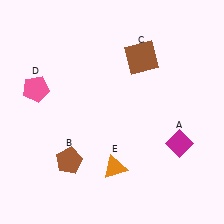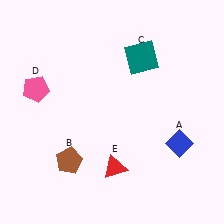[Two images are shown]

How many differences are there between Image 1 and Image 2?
There are 3 differences between the two images.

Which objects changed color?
A changed from magenta to blue. C changed from brown to teal. E changed from orange to red.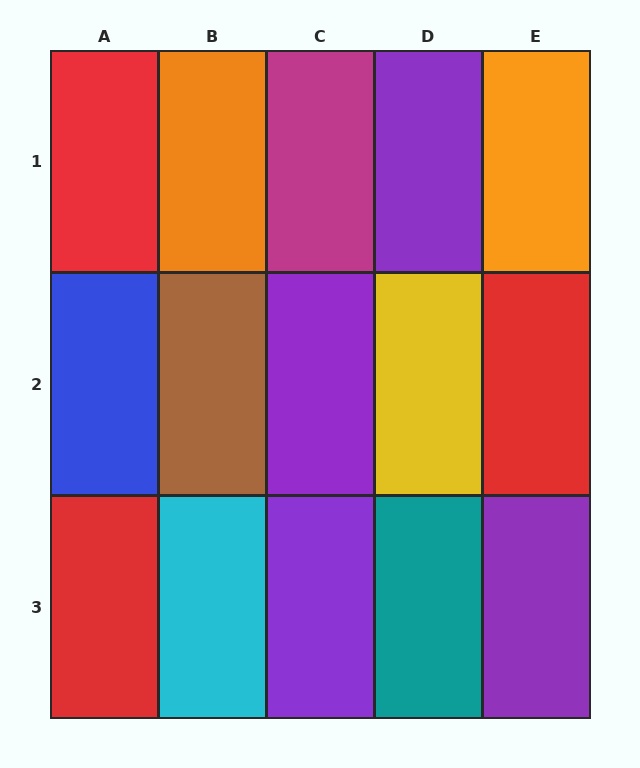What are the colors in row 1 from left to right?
Red, orange, magenta, purple, orange.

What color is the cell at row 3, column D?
Teal.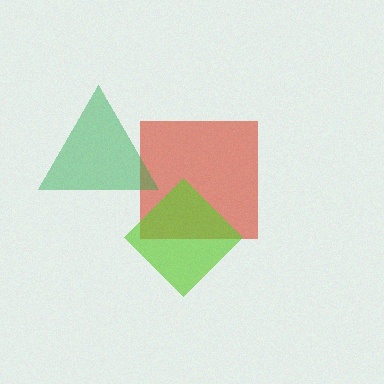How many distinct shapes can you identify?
There are 3 distinct shapes: a red square, a lime diamond, a green triangle.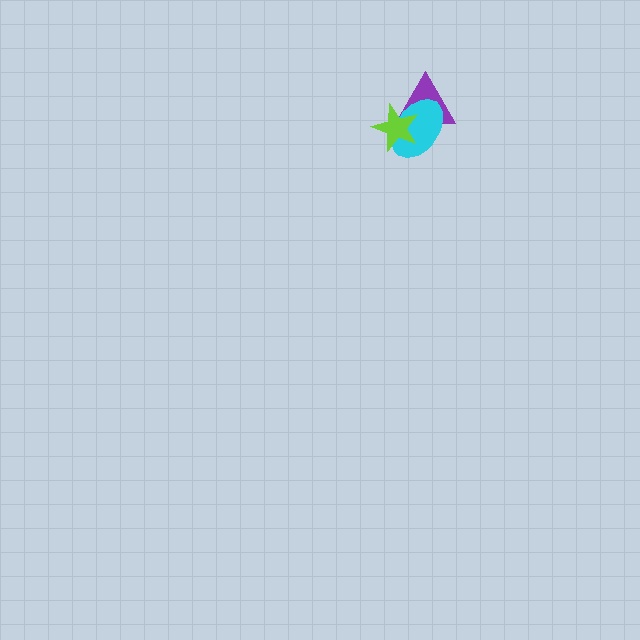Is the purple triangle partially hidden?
Yes, it is partially covered by another shape.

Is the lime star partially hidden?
No, no other shape covers it.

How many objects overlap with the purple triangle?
2 objects overlap with the purple triangle.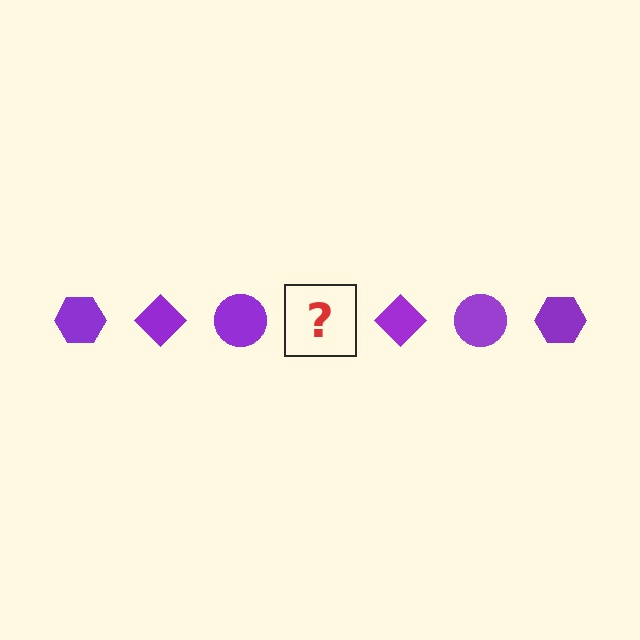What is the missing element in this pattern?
The missing element is a purple hexagon.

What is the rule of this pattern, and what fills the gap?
The rule is that the pattern cycles through hexagon, diamond, circle shapes in purple. The gap should be filled with a purple hexagon.